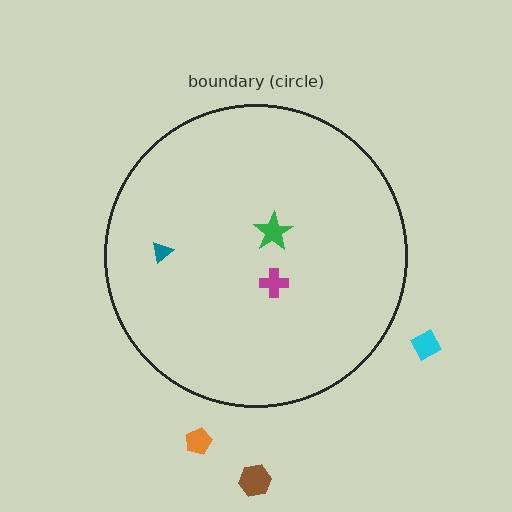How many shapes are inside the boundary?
3 inside, 3 outside.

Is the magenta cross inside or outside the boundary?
Inside.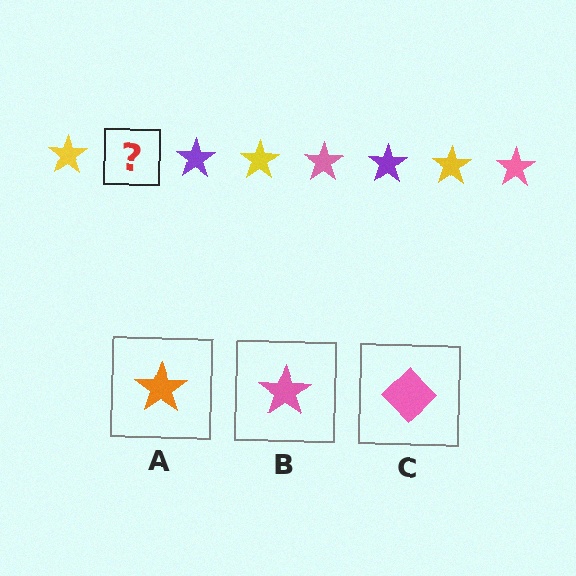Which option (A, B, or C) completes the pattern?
B.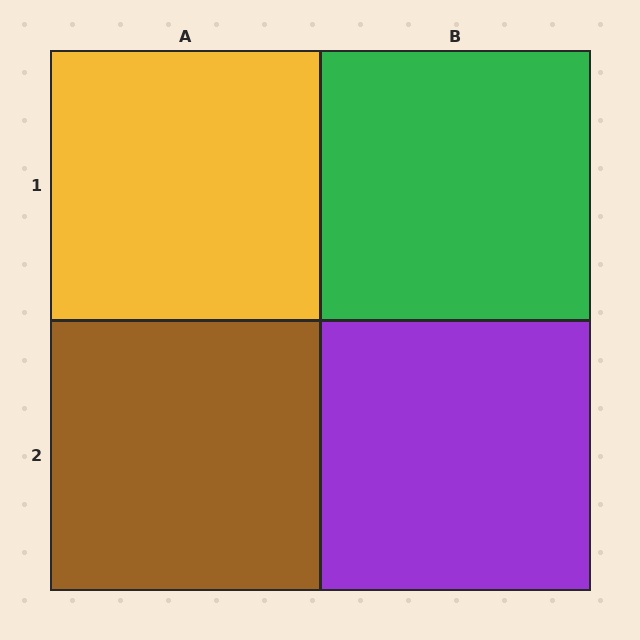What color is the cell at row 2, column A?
Brown.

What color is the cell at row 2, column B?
Purple.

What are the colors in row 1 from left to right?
Yellow, green.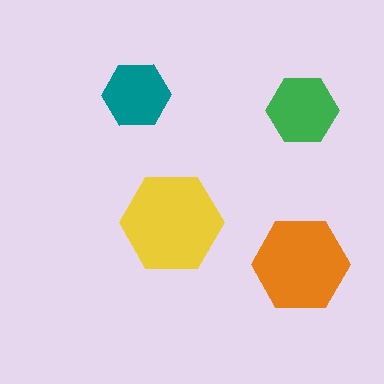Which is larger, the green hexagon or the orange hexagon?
The orange one.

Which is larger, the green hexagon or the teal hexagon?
The green one.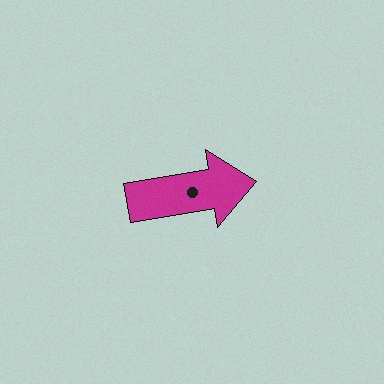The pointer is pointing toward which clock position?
Roughly 3 o'clock.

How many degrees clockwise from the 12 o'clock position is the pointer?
Approximately 81 degrees.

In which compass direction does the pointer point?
East.